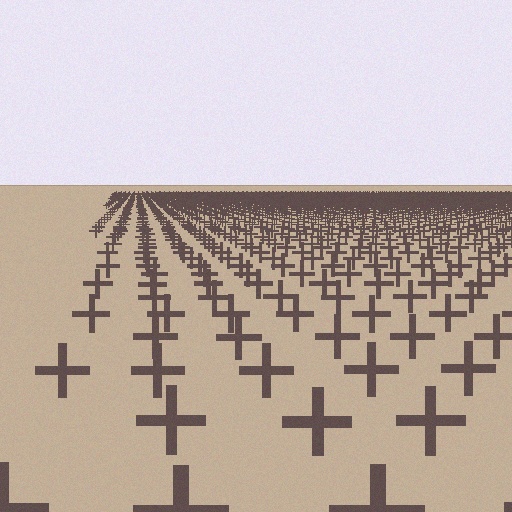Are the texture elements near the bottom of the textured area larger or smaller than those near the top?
Larger. Near the bottom, elements are closer to the viewer and appear at a bigger on-screen size.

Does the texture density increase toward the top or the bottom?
Density increases toward the top.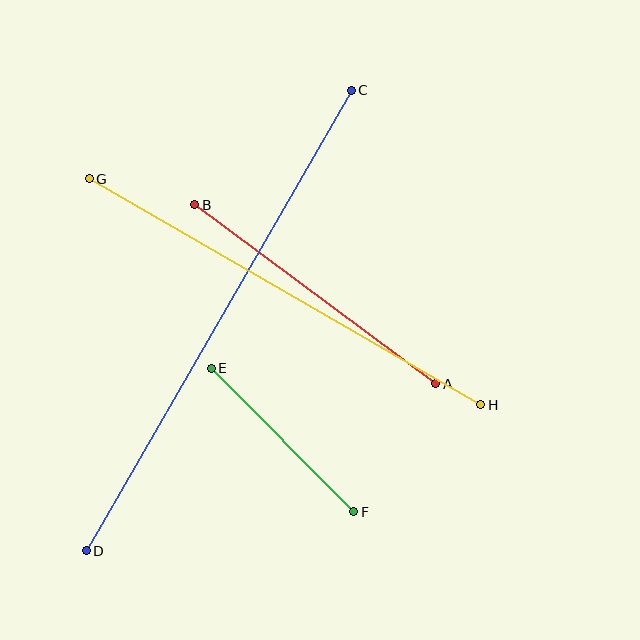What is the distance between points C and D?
The distance is approximately 531 pixels.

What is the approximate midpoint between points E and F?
The midpoint is at approximately (283, 440) pixels.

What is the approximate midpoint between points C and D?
The midpoint is at approximately (219, 320) pixels.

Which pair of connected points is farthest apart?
Points C and D are farthest apart.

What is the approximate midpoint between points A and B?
The midpoint is at approximately (315, 294) pixels.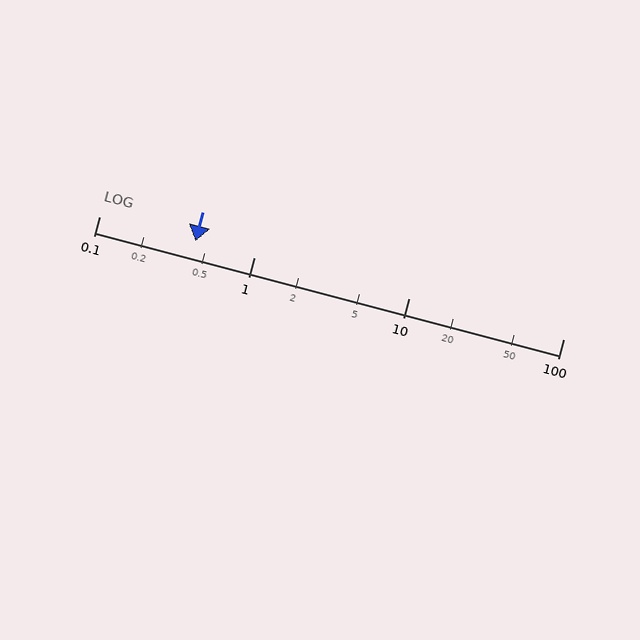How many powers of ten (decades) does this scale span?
The scale spans 3 decades, from 0.1 to 100.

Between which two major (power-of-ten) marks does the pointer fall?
The pointer is between 0.1 and 1.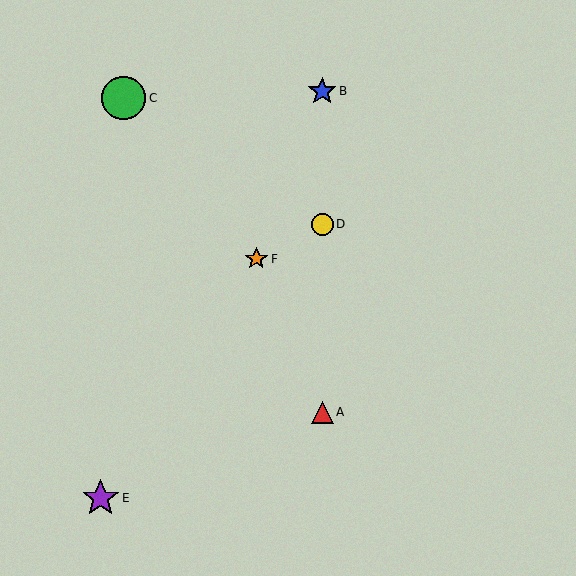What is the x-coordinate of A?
Object A is at x≈322.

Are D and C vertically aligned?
No, D is at x≈322 and C is at x≈124.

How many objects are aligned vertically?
3 objects (A, B, D) are aligned vertically.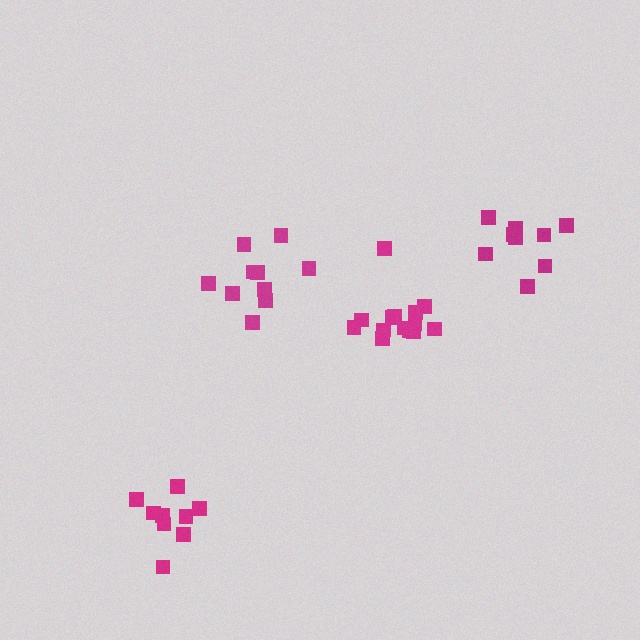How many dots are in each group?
Group 1: 9 dots, Group 2: 9 dots, Group 3: 15 dots, Group 4: 10 dots (43 total).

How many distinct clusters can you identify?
There are 4 distinct clusters.